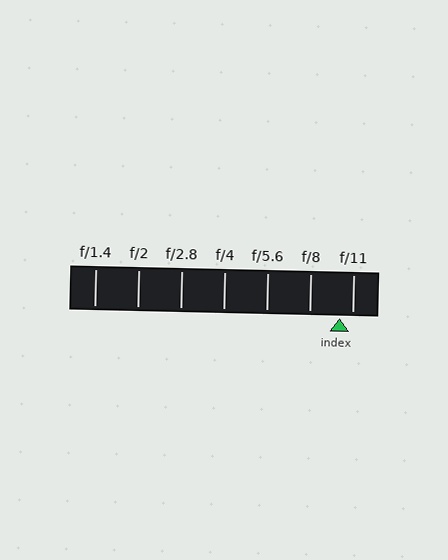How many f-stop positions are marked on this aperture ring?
There are 7 f-stop positions marked.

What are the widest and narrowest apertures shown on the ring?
The widest aperture shown is f/1.4 and the narrowest is f/11.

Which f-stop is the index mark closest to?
The index mark is closest to f/11.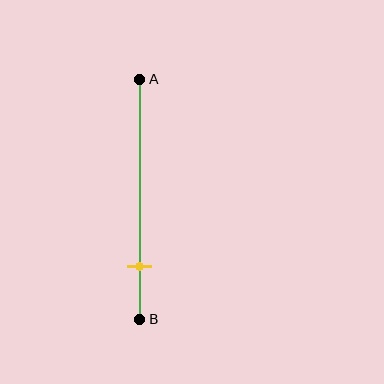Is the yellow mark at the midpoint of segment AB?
No, the mark is at about 80% from A, not at the 50% midpoint.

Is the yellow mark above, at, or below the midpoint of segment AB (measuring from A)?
The yellow mark is below the midpoint of segment AB.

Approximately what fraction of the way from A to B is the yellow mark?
The yellow mark is approximately 80% of the way from A to B.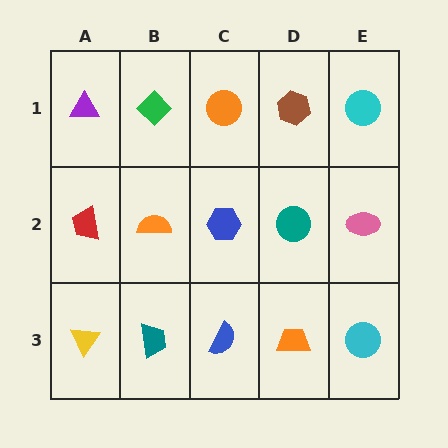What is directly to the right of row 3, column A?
A teal trapezoid.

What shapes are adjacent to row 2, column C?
An orange circle (row 1, column C), a blue semicircle (row 3, column C), an orange semicircle (row 2, column B), a teal circle (row 2, column D).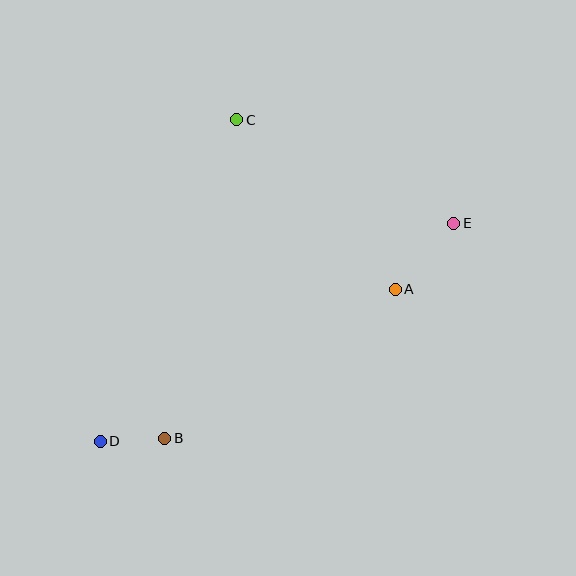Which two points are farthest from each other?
Points D and E are farthest from each other.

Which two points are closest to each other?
Points B and D are closest to each other.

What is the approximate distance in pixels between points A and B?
The distance between A and B is approximately 275 pixels.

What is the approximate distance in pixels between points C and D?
The distance between C and D is approximately 349 pixels.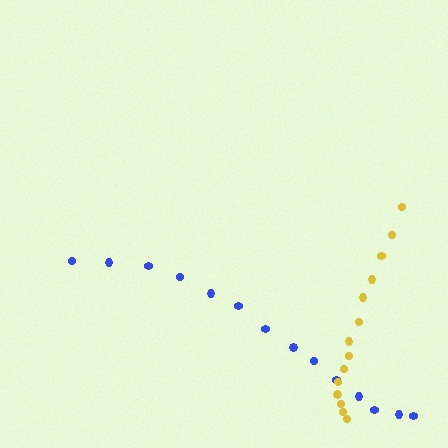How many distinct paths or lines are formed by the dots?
There are 2 distinct paths.